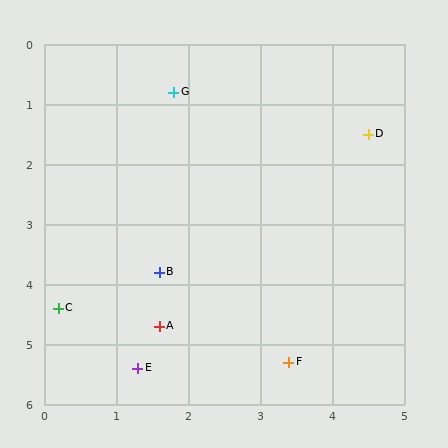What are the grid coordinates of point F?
Point F is at approximately (3.4, 5.3).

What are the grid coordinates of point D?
Point D is at approximately (4.5, 1.5).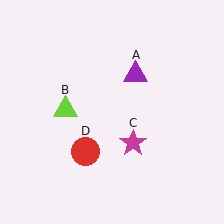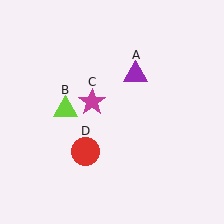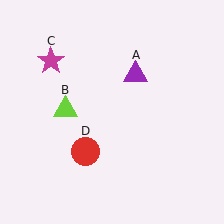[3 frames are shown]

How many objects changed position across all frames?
1 object changed position: magenta star (object C).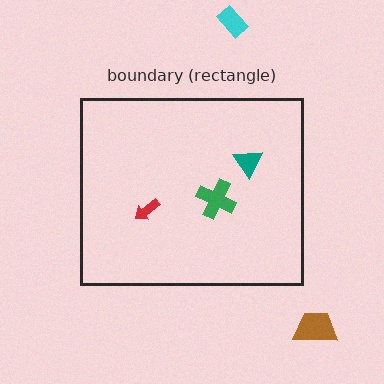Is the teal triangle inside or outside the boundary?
Inside.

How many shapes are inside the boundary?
3 inside, 2 outside.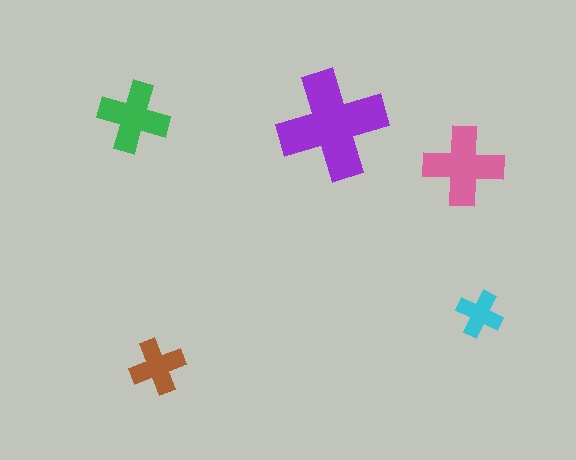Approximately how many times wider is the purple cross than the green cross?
About 1.5 times wider.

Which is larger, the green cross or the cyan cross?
The green one.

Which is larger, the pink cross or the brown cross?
The pink one.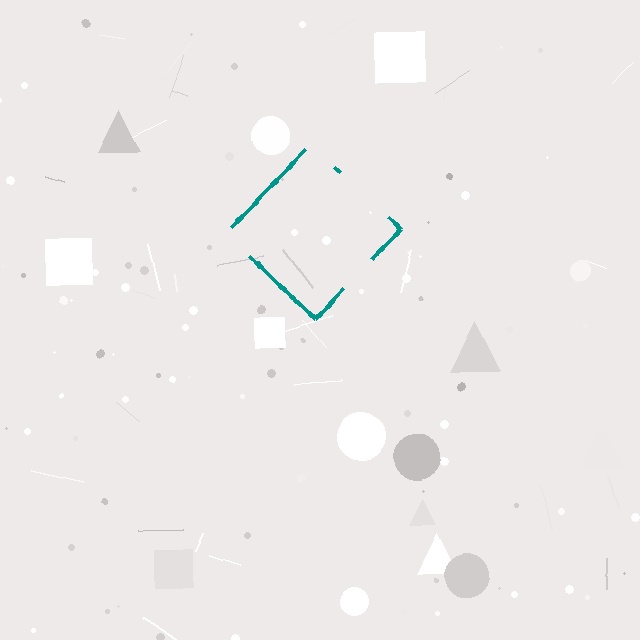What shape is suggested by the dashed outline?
The dashed outline suggests a diamond.